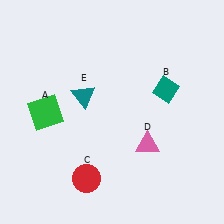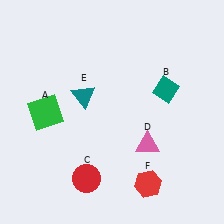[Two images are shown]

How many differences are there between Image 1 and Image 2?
There is 1 difference between the two images.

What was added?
A red hexagon (F) was added in Image 2.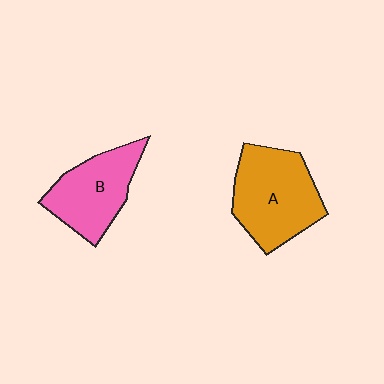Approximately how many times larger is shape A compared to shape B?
Approximately 1.2 times.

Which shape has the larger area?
Shape A (orange).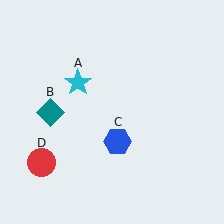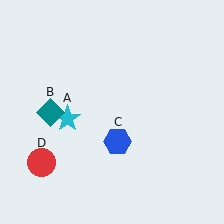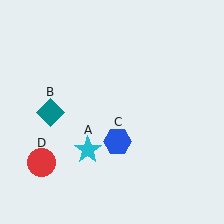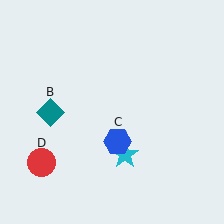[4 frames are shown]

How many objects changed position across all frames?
1 object changed position: cyan star (object A).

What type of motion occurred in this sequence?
The cyan star (object A) rotated counterclockwise around the center of the scene.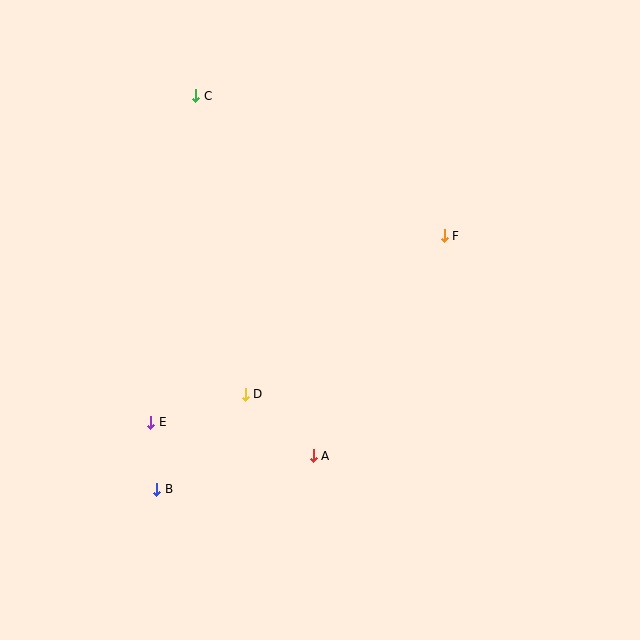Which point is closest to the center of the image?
Point D at (245, 394) is closest to the center.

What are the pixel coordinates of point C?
Point C is at (196, 96).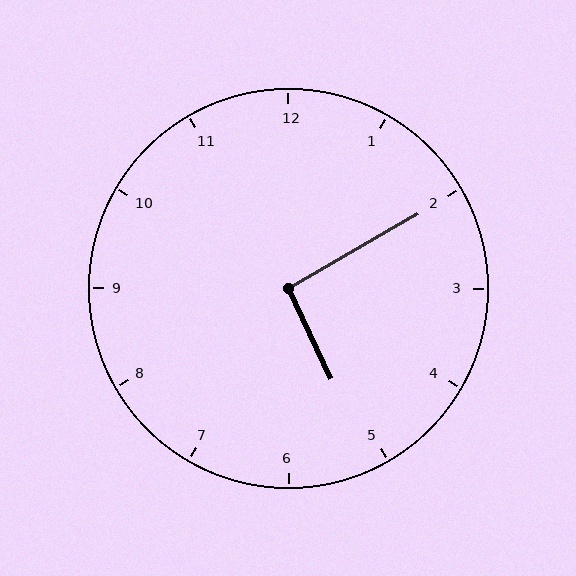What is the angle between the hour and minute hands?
Approximately 95 degrees.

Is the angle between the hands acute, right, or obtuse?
It is right.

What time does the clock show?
5:10.